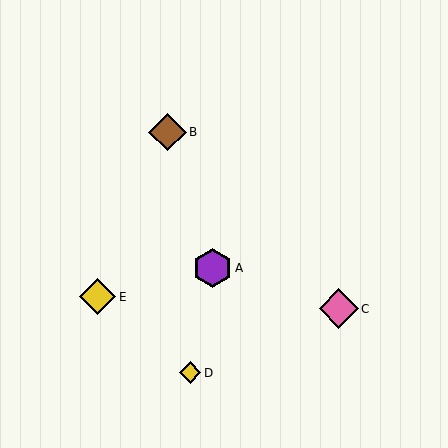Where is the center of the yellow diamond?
The center of the yellow diamond is at (190, 373).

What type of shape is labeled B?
Shape B is a brown diamond.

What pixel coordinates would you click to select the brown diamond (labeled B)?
Click at (168, 132) to select the brown diamond B.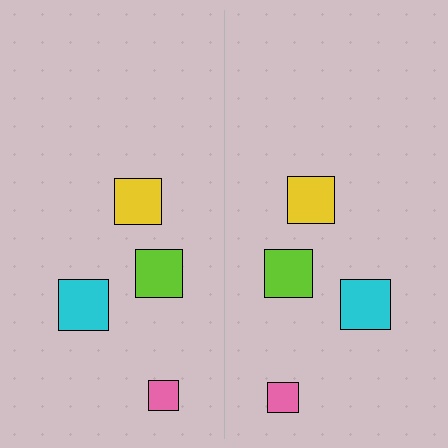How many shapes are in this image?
There are 8 shapes in this image.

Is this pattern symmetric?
Yes, this pattern has bilateral (reflection) symmetry.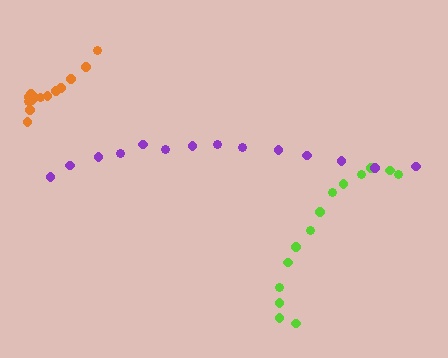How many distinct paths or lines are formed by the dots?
There are 3 distinct paths.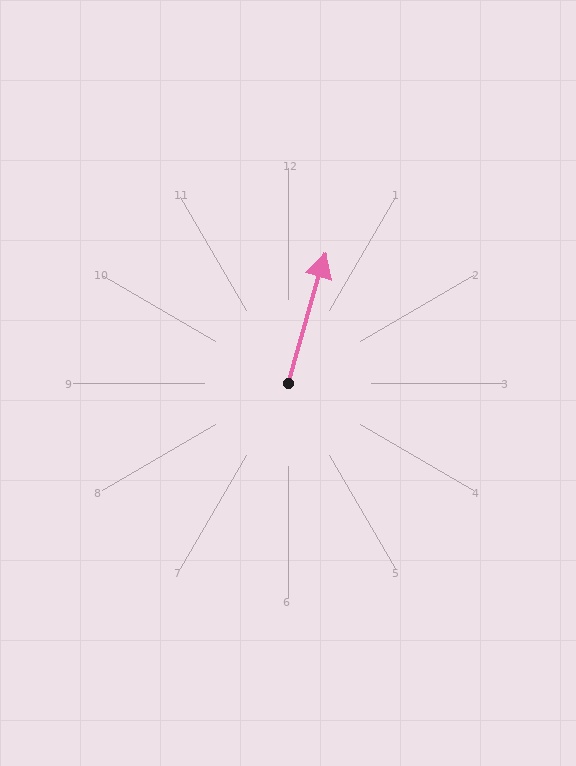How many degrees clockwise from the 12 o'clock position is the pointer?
Approximately 16 degrees.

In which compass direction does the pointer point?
North.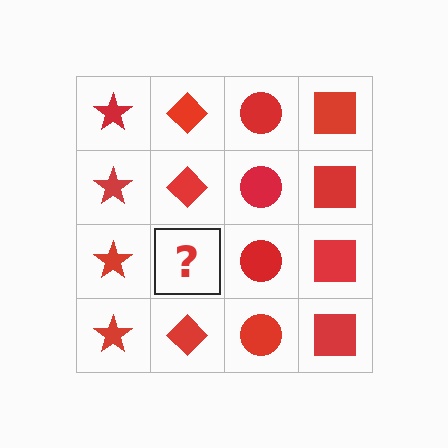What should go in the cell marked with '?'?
The missing cell should contain a red diamond.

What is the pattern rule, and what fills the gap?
The rule is that each column has a consistent shape. The gap should be filled with a red diamond.